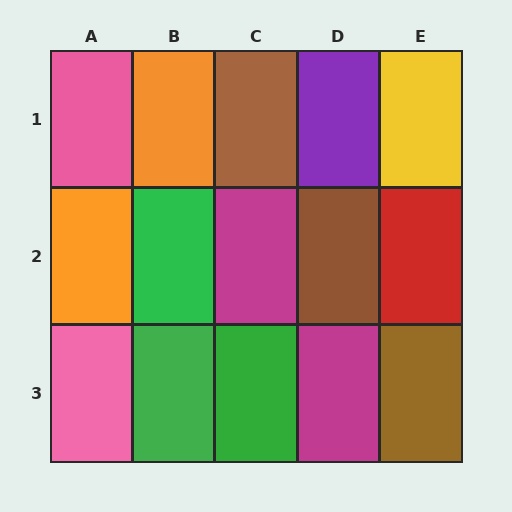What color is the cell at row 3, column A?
Pink.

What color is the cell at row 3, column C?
Green.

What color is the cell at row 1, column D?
Purple.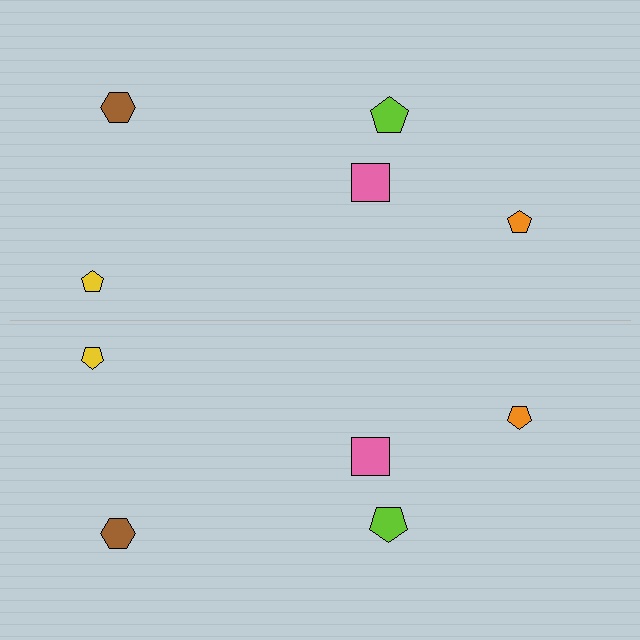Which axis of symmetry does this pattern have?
The pattern has a horizontal axis of symmetry running through the center of the image.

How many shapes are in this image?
There are 10 shapes in this image.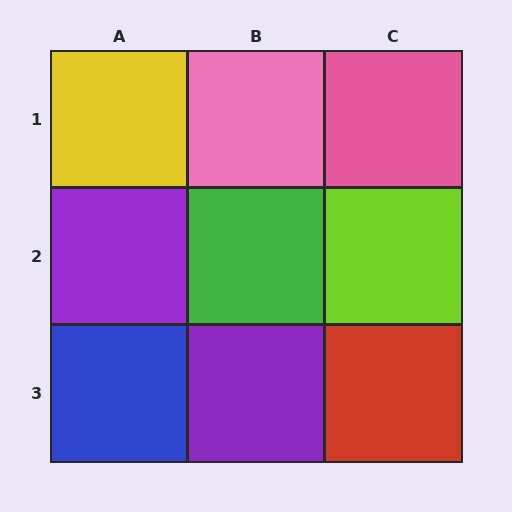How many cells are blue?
1 cell is blue.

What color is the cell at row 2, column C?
Lime.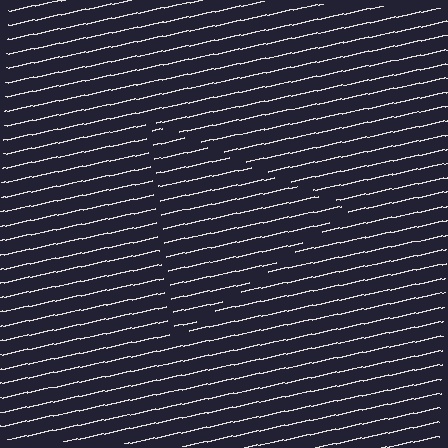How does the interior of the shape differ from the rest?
The interior of the shape contains the same grating, shifted by half a period — the contour is defined by the phase discontinuity where line-ends from the inner and outer gratings abut.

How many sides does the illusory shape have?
3 sides — the line-ends trace a triangle.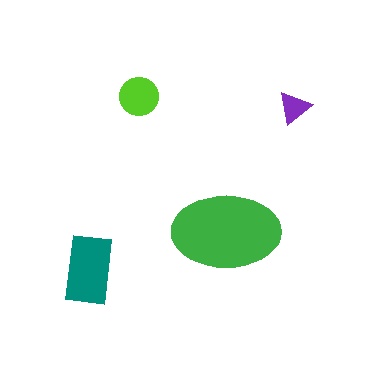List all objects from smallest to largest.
The purple triangle, the lime circle, the teal rectangle, the green ellipse.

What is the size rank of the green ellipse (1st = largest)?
1st.